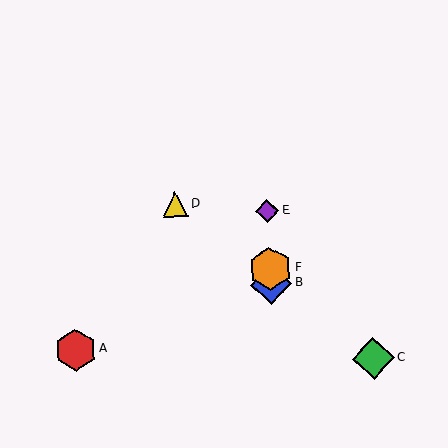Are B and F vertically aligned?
Yes, both are at x≈271.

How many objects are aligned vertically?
3 objects (B, E, F) are aligned vertically.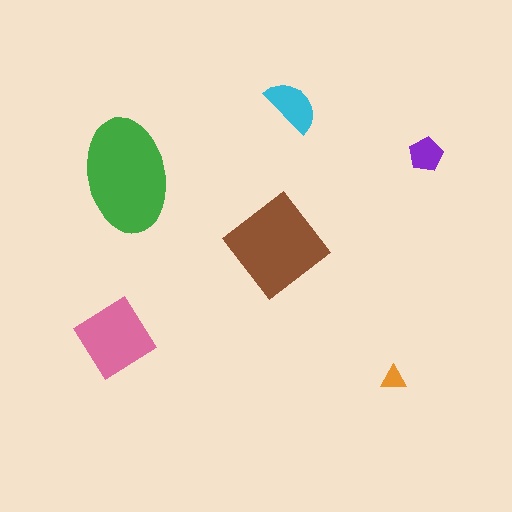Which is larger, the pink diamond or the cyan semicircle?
The pink diamond.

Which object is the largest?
The green ellipse.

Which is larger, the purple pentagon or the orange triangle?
The purple pentagon.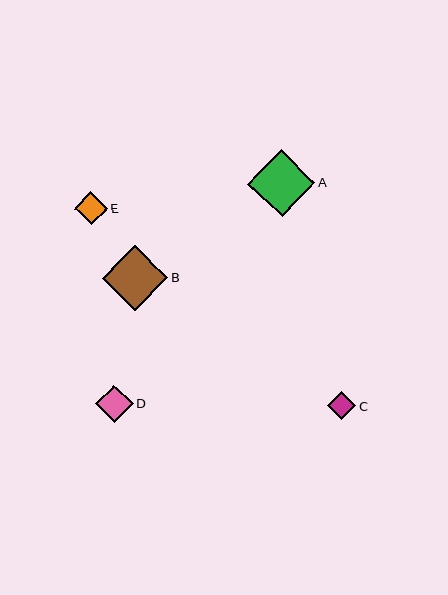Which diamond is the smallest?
Diamond C is the smallest with a size of approximately 28 pixels.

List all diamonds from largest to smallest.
From largest to smallest: A, B, D, E, C.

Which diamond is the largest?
Diamond A is the largest with a size of approximately 68 pixels.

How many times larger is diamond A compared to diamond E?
Diamond A is approximately 2.0 times the size of diamond E.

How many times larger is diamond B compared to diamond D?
Diamond B is approximately 1.8 times the size of diamond D.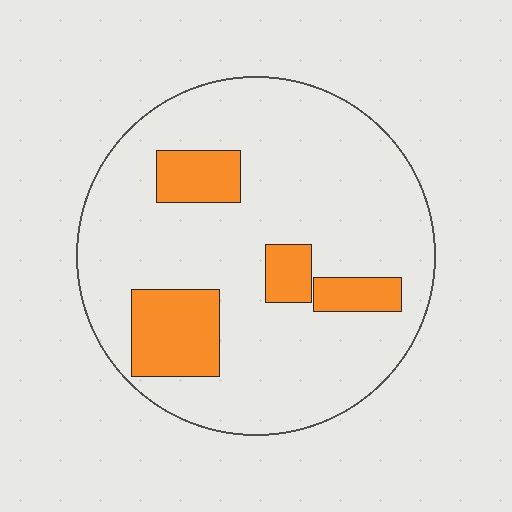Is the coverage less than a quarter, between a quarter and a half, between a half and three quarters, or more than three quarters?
Less than a quarter.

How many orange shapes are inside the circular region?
4.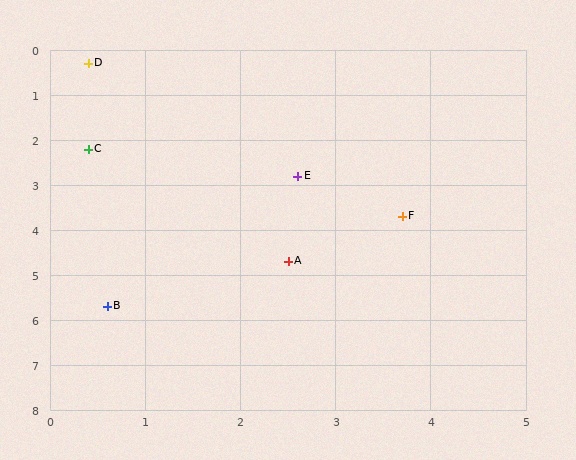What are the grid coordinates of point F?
Point F is at approximately (3.7, 3.7).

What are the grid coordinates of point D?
Point D is at approximately (0.4, 0.3).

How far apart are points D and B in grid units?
Points D and B are about 5.4 grid units apart.